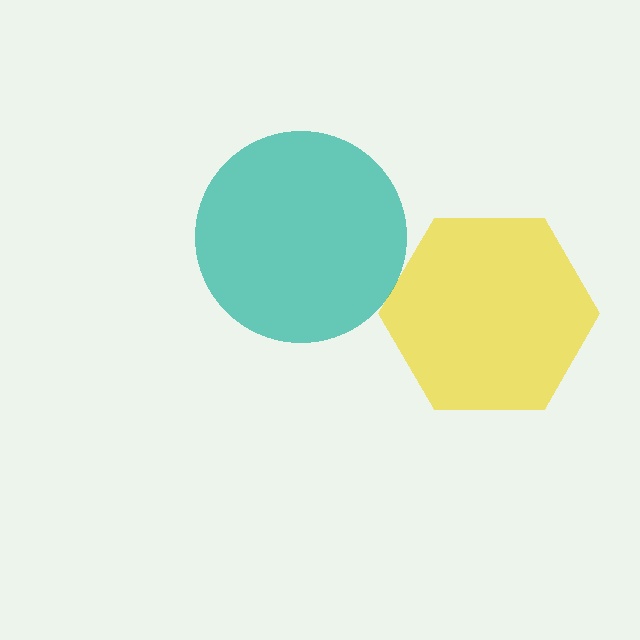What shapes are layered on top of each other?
The layered shapes are: a yellow hexagon, a teal circle.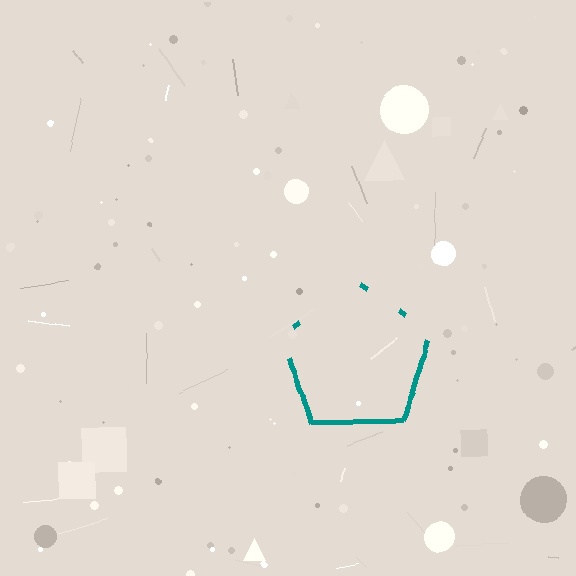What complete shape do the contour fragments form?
The contour fragments form a pentagon.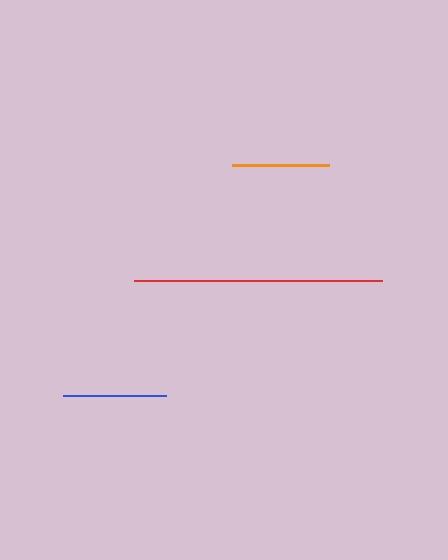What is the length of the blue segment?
The blue segment is approximately 103 pixels long.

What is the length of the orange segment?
The orange segment is approximately 97 pixels long.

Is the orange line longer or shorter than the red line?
The red line is longer than the orange line.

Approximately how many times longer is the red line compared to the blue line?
The red line is approximately 2.4 times the length of the blue line.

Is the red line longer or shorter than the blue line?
The red line is longer than the blue line.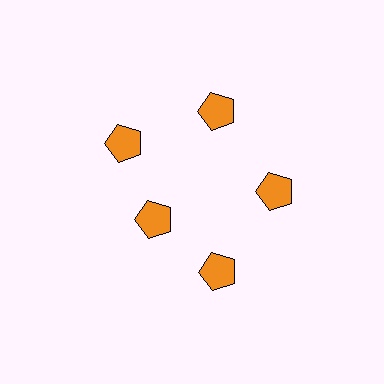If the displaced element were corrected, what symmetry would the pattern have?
It would have 5-fold rotational symmetry — the pattern would map onto itself every 72 degrees.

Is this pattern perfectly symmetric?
No. The 5 orange pentagons are arranged in a ring, but one element near the 8 o'clock position is pulled inward toward the center, breaking the 5-fold rotational symmetry.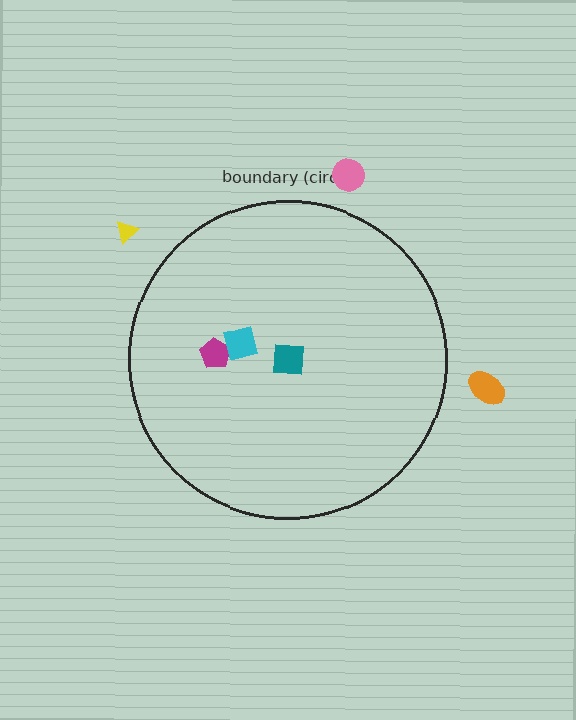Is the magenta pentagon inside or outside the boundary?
Inside.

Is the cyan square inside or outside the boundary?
Inside.